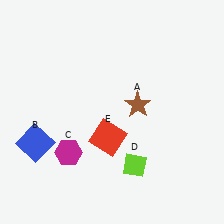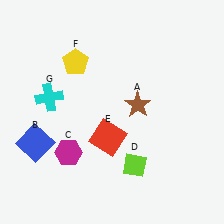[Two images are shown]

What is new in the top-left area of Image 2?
A yellow pentagon (F) was added in the top-left area of Image 2.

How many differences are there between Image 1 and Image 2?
There are 2 differences between the two images.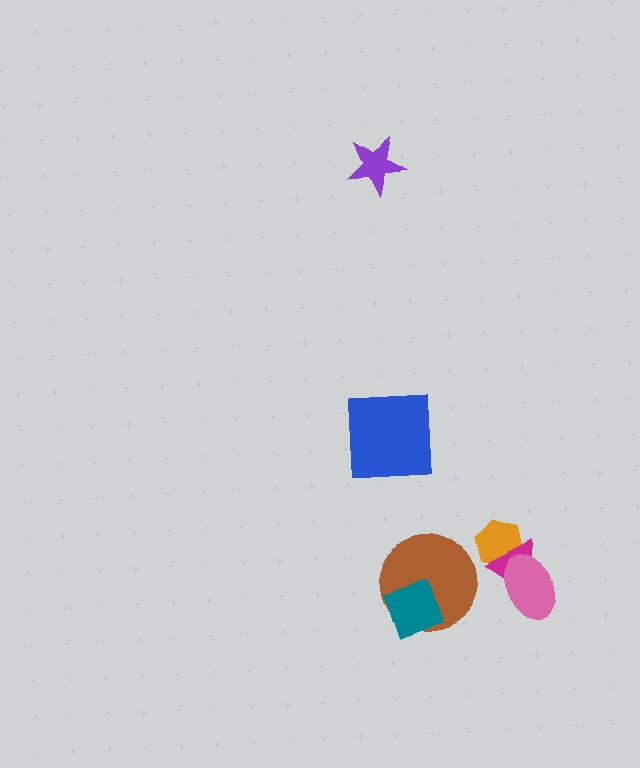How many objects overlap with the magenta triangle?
2 objects overlap with the magenta triangle.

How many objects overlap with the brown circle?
1 object overlaps with the brown circle.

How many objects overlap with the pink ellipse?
2 objects overlap with the pink ellipse.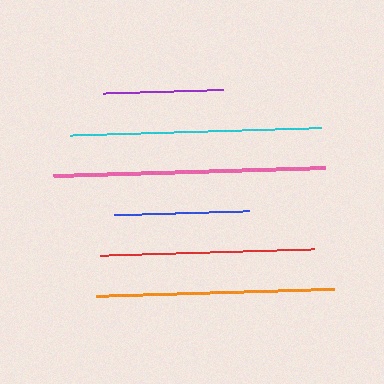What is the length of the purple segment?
The purple segment is approximately 120 pixels long.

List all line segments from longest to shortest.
From longest to shortest: pink, cyan, orange, red, blue, purple.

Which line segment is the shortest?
The purple line is the shortest at approximately 120 pixels.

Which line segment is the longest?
The pink line is the longest at approximately 272 pixels.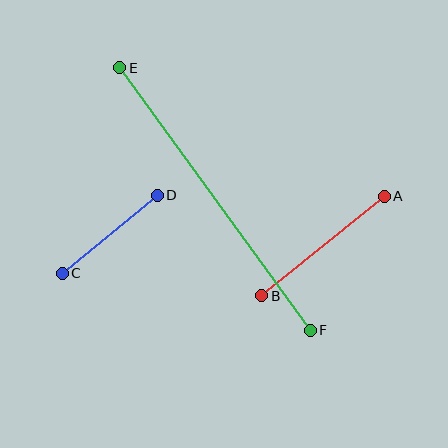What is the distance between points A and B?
The distance is approximately 158 pixels.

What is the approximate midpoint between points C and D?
The midpoint is at approximately (110, 234) pixels.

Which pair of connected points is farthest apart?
Points E and F are farthest apart.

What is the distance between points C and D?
The distance is approximately 123 pixels.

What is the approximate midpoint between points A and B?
The midpoint is at approximately (323, 246) pixels.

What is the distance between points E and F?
The distance is approximately 325 pixels.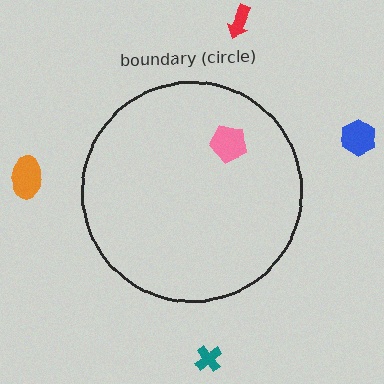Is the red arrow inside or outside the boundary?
Outside.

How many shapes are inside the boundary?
1 inside, 4 outside.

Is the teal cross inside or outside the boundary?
Outside.